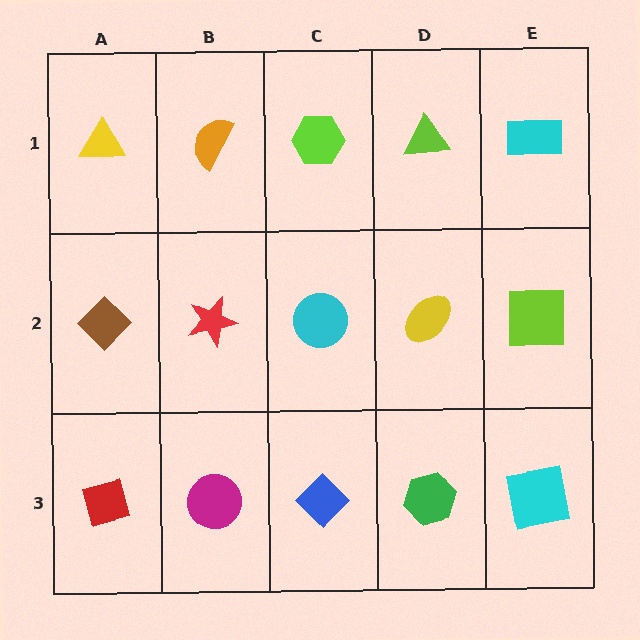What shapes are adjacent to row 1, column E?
A lime square (row 2, column E), a lime triangle (row 1, column D).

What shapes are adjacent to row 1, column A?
A brown diamond (row 2, column A), an orange semicircle (row 1, column B).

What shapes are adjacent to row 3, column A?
A brown diamond (row 2, column A), a magenta circle (row 3, column B).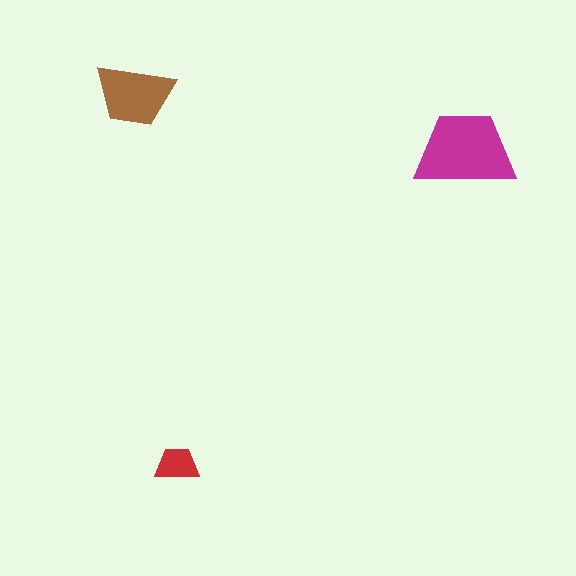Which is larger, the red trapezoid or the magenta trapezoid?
The magenta one.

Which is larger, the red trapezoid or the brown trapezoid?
The brown one.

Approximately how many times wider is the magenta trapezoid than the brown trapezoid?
About 1.5 times wider.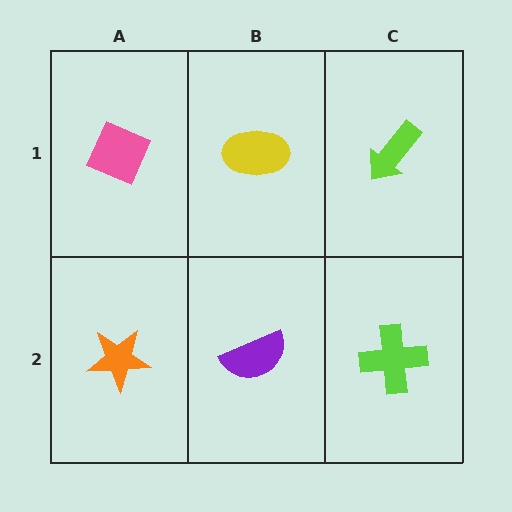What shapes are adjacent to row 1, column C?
A lime cross (row 2, column C), a yellow ellipse (row 1, column B).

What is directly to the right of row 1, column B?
A lime arrow.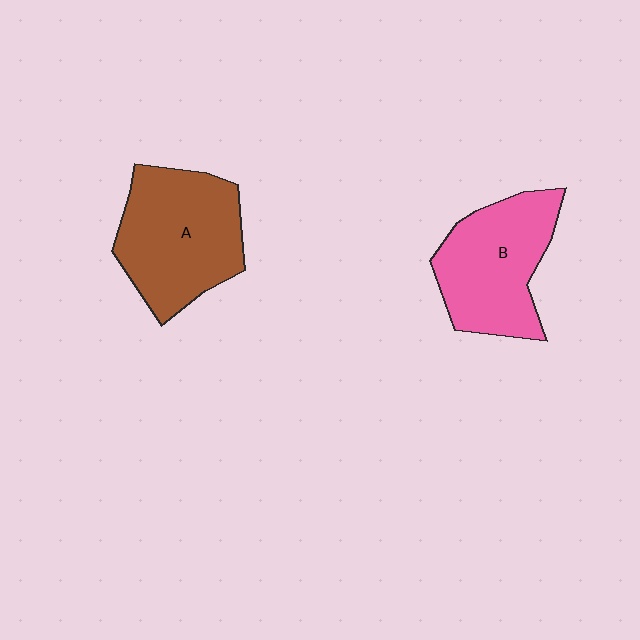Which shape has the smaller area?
Shape B (pink).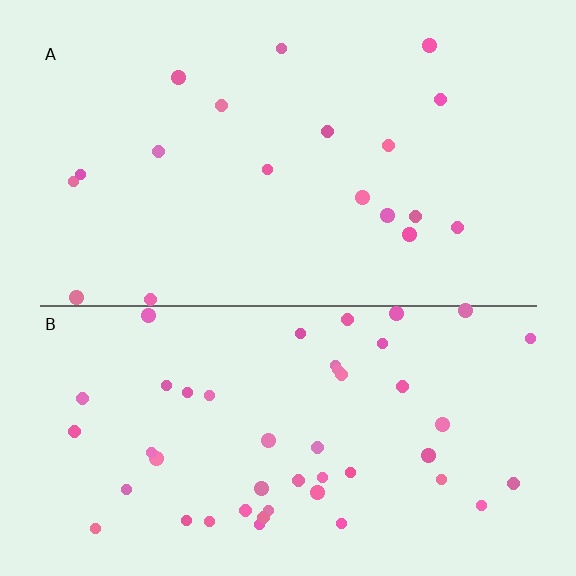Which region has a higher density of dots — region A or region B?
B (the bottom).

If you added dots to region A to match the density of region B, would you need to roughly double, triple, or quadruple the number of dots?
Approximately double.